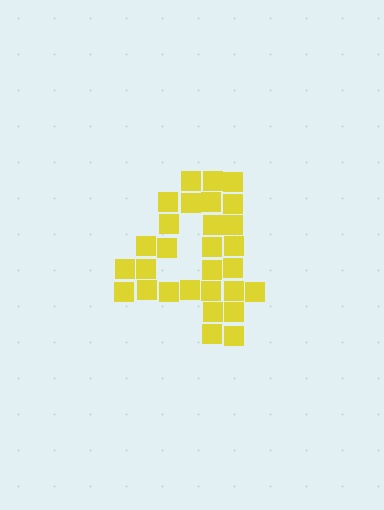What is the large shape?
The large shape is the digit 4.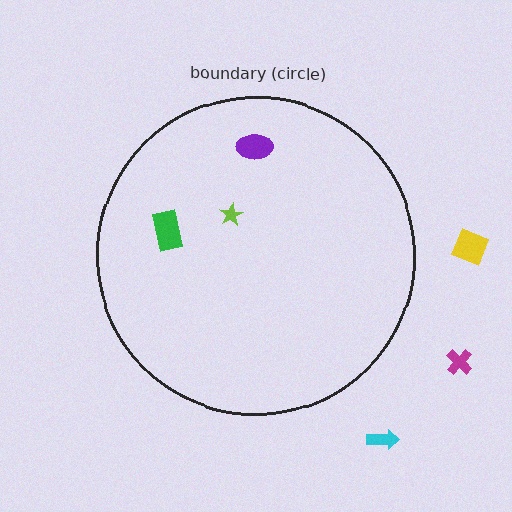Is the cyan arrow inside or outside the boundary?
Outside.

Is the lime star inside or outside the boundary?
Inside.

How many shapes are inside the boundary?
3 inside, 3 outside.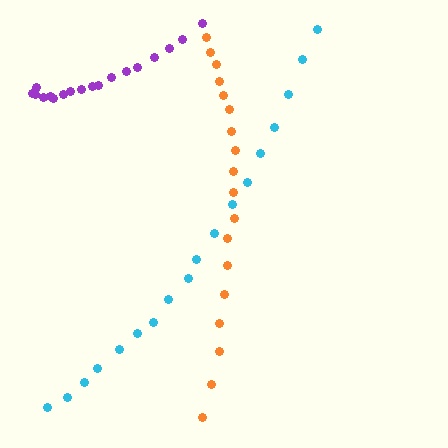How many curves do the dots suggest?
There are 3 distinct paths.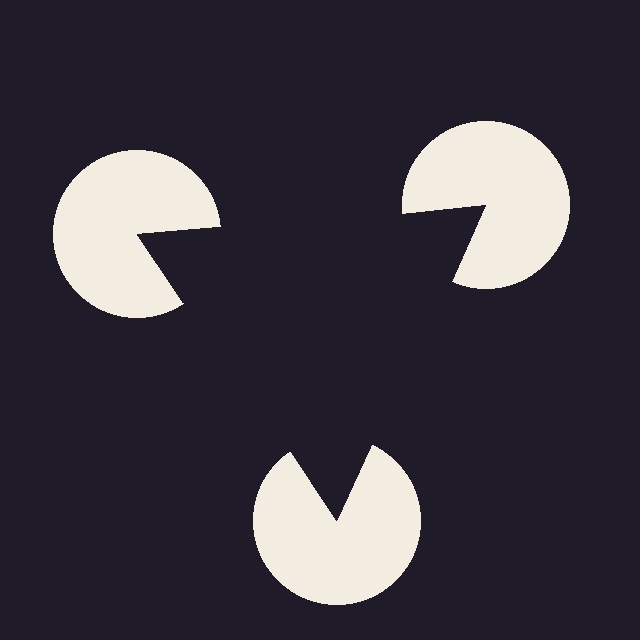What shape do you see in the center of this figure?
An illusory triangle — its edges are inferred from the aligned wedge cuts in the pac-man discs, not physically drawn.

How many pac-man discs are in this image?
There are 3 — one at each vertex of the illusory triangle.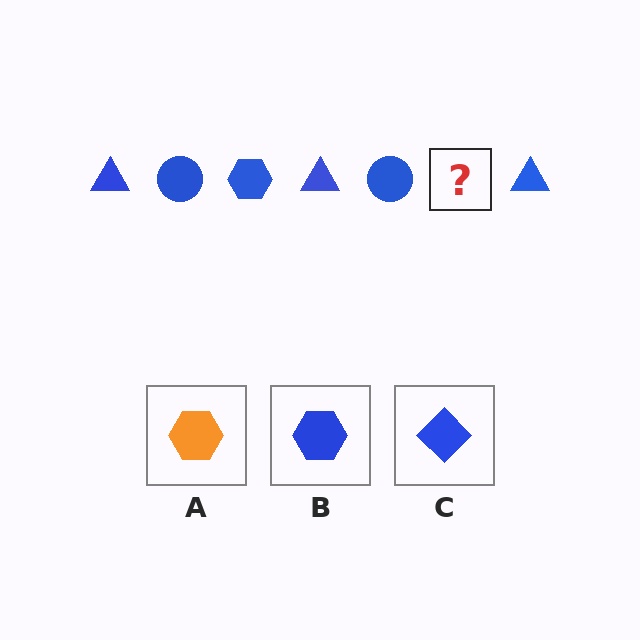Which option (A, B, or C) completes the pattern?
B.